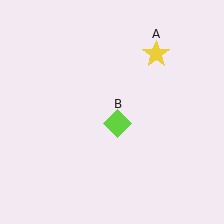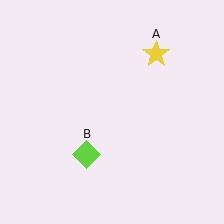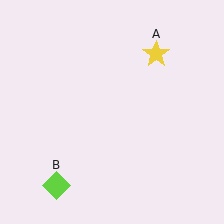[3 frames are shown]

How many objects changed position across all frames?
1 object changed position: lime diamond (object B).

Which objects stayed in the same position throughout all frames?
Yellow star (object A) remained stationary.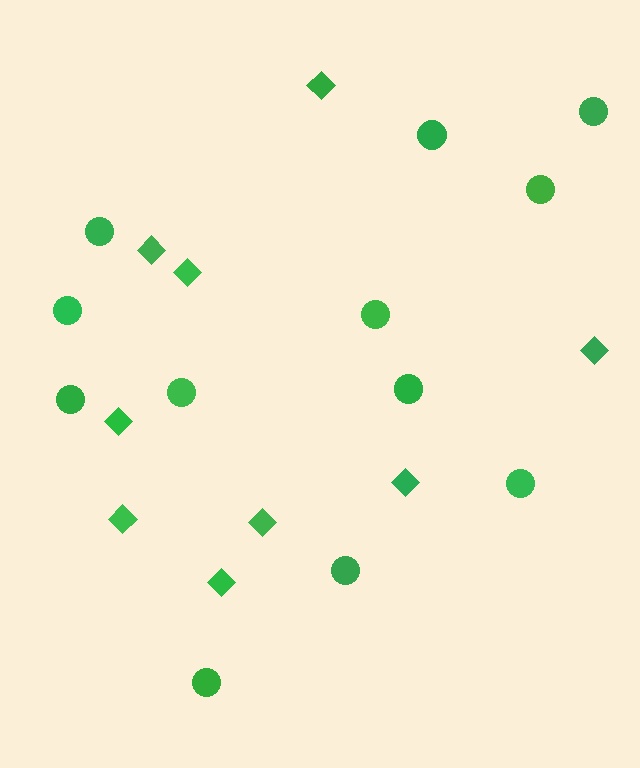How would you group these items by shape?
There are 2 groups: one group of circles (12) and one group of diamonds (9).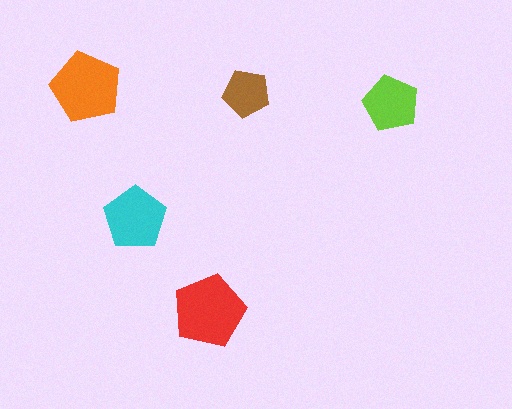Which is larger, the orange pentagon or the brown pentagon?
The orange one.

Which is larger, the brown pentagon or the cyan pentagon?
The cyan one.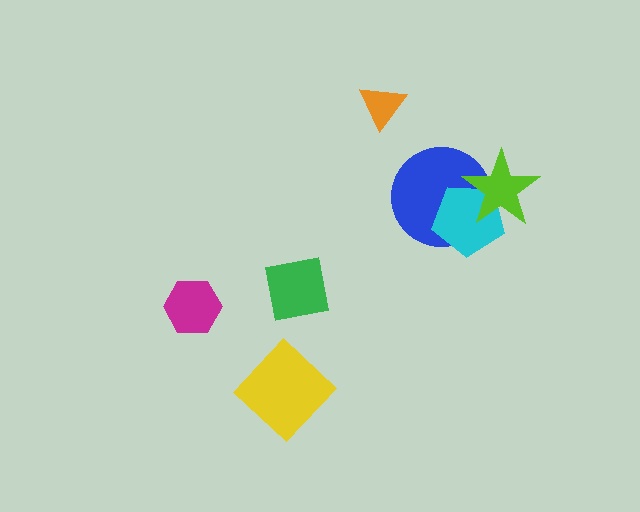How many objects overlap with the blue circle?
2 objects overlap with the blue circle.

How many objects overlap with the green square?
0 objects overlap with the green square.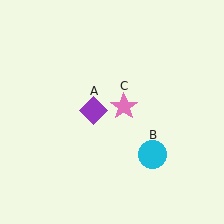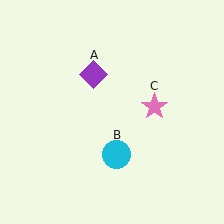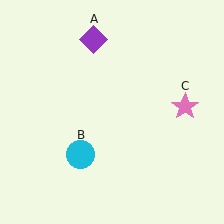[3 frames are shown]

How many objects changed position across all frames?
3 objects changed position: purple diamond (object A), cyan circle (object B), pink star (object C).